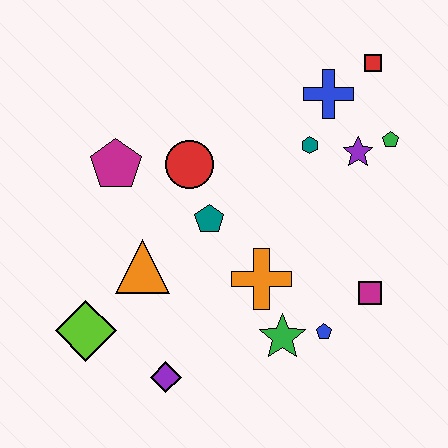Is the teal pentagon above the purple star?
No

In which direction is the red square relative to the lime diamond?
The red square is to the right of the lime diamond.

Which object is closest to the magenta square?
The blue pentagon is closest to the magenta square.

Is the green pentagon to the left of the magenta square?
No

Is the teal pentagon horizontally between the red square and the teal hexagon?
No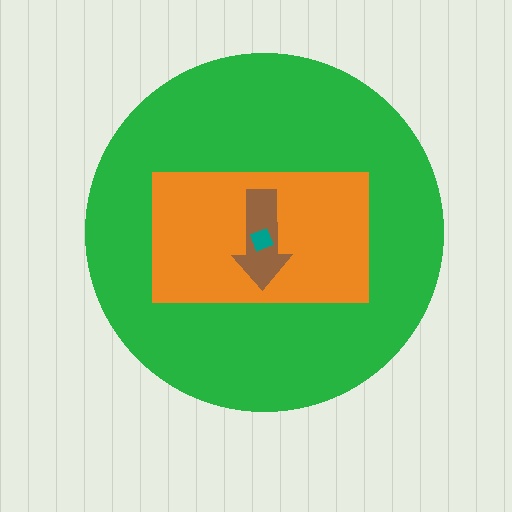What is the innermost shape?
The teal diamond.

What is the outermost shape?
The green circle.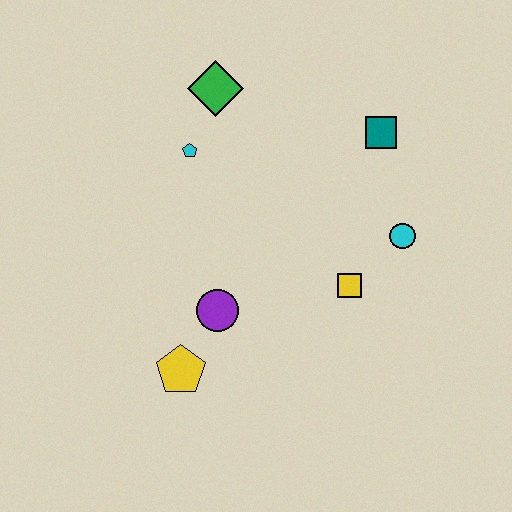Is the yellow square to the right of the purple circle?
Yes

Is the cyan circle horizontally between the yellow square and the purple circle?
No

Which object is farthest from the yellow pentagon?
The teal square is farthest from the yellow pentagon.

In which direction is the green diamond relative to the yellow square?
The green diamond is above the yellow square.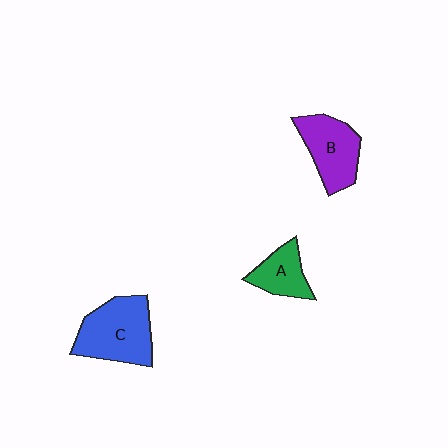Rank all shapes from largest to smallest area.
From largest to smallest: C (blue), B (purple), A (green).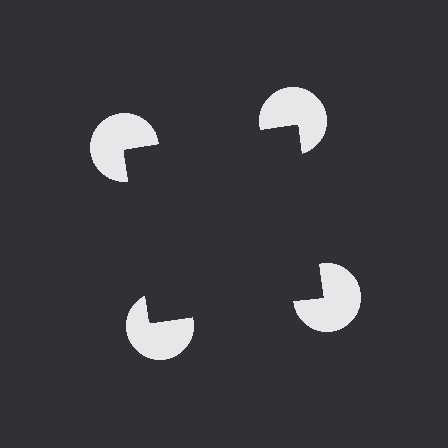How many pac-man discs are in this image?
There are 4 — one at each vertex of the illusory square.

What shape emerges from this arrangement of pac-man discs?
An illusory square — its edges are inferred from the aligned wedge cuts in the pac-man discs, not physically drawn.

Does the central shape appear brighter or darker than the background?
It typically appears slightly darker than the background, even though no actual brightness change is drawn.